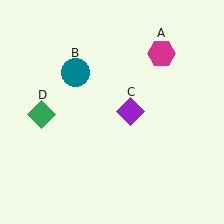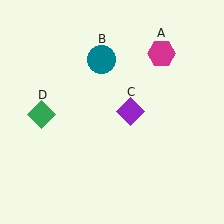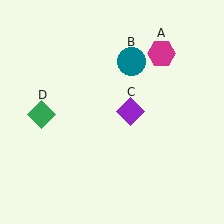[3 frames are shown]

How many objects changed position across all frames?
1 object changed position: teal circle (object B).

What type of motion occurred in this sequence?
The teal circle (object B) rotated clockwise around the center of the scene.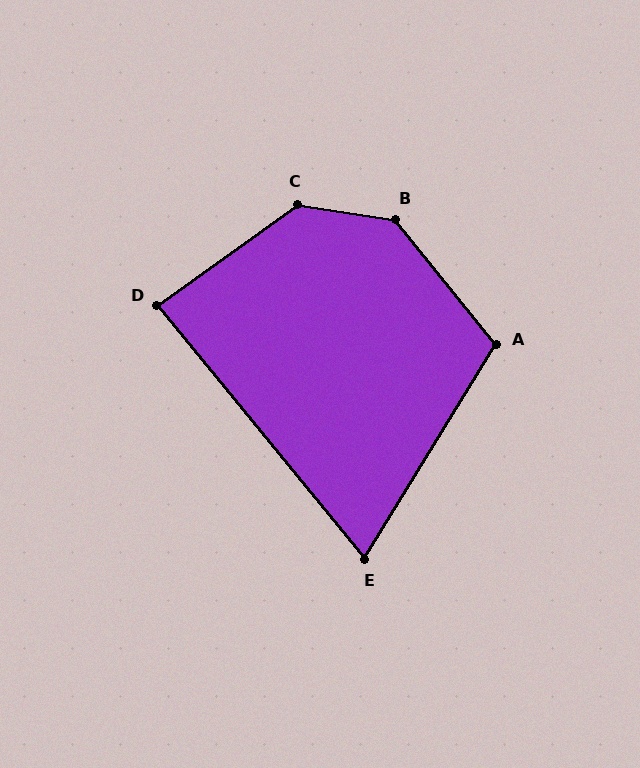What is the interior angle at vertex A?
Approximately 109 degrees (obtuse).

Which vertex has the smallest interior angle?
E, at approximately 71 degrees.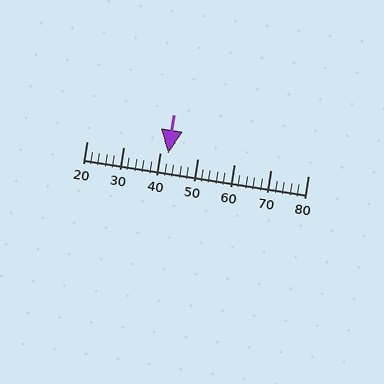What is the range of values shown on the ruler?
The ruler shows values from 20 to 80.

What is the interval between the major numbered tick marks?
The major tick marks are spaced 10 units apart.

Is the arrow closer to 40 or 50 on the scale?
The arrow is closer to 40.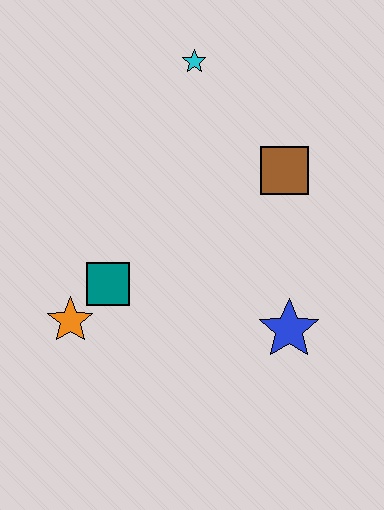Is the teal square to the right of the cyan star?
No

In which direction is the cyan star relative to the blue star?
The cyan star is above the blue star.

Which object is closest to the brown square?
The cyan star is closest to the brown square.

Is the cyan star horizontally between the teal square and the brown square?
Yes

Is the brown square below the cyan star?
Yes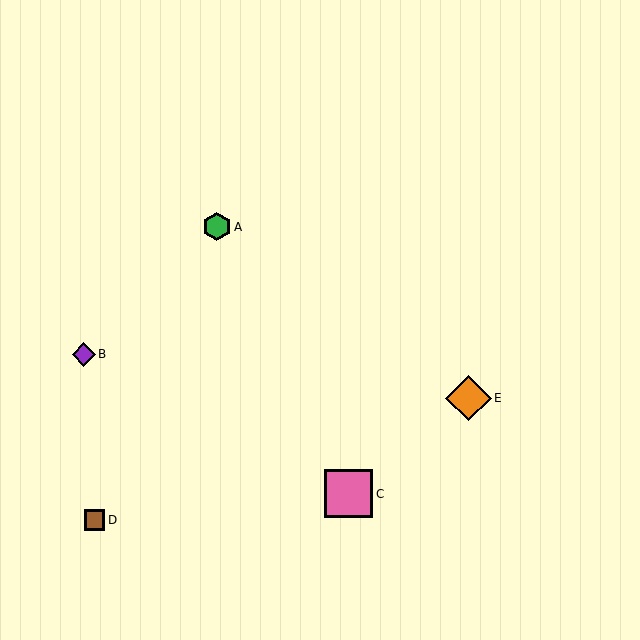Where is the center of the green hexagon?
The center of the green hexagon is at (217, 227).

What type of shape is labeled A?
Shape A is a green hexagon.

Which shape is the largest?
The pink square (labeled C) is the largest.